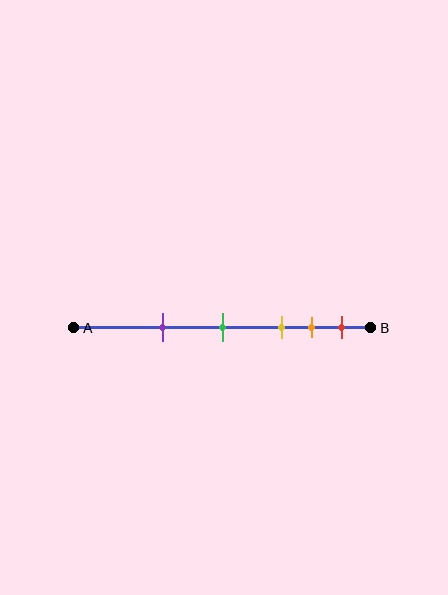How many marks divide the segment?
There are 5 marks dividing the segment.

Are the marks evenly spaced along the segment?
No, the marks are not evenly spaced.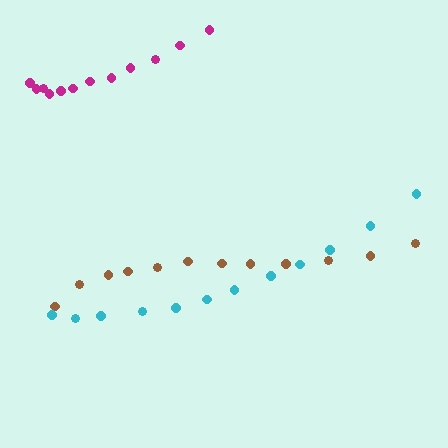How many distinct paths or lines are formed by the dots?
There are 3 distinct paths.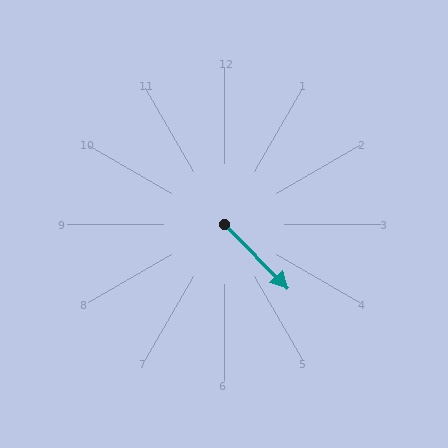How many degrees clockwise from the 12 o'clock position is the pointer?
Approximately 135 degrees.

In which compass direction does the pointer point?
Southeast.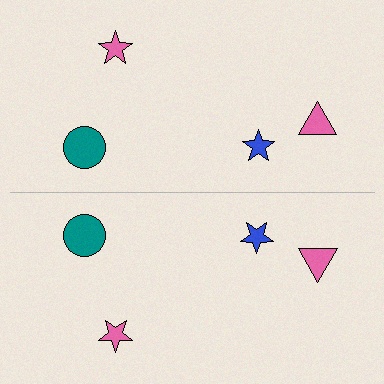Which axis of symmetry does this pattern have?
The pattern has a horizontal axis of symmetry running through the center of the image.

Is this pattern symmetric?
Yes, this pattern has bilateral (reflection) symmetry.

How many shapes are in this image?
There are 8 shapes in this image.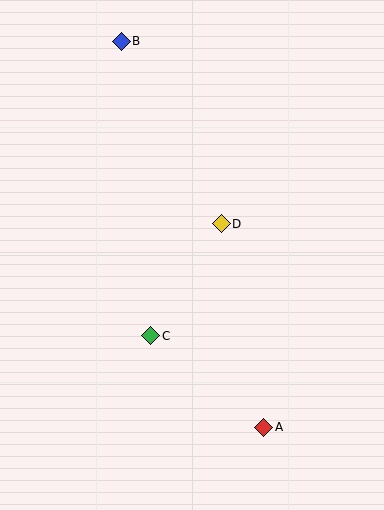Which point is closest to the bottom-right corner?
Point A is closest to the bottom-right corner.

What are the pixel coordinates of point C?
Point C is at (151, 336).